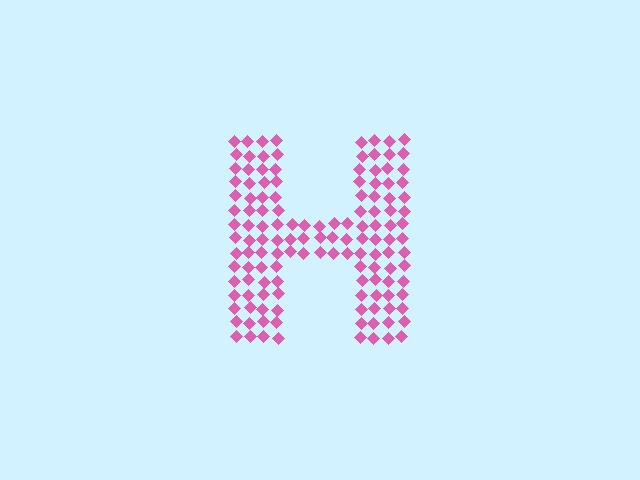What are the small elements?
The small elements are diamonds.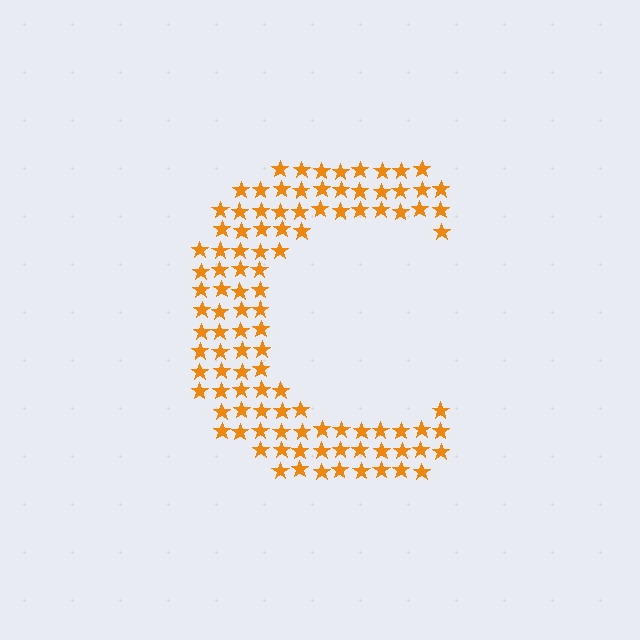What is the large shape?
The large shape is the letter C.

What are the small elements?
The small elements are stars.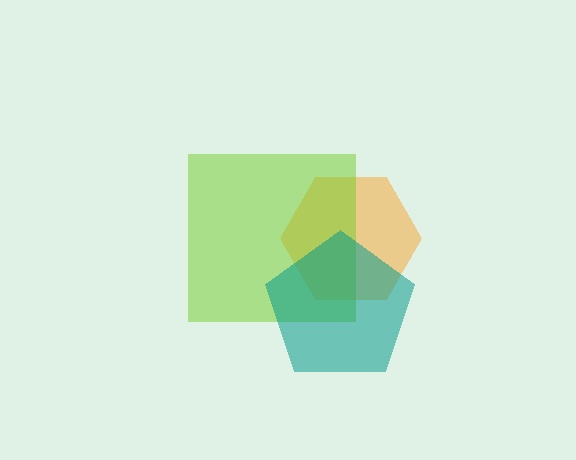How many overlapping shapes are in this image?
There are 3 overlapping shapes in the image.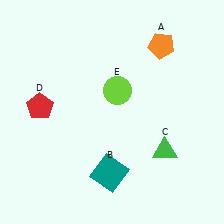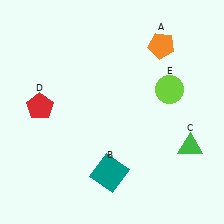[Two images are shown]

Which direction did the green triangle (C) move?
The green triangle (C) moved right.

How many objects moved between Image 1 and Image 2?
2 objects moved between the two images.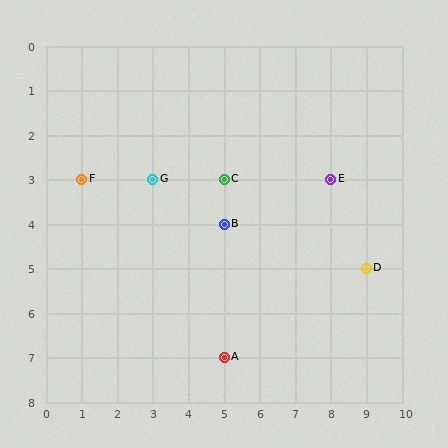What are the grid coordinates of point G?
Point G is at grid coordinates (3, 3).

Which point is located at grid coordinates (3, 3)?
Point G is at (3, 3).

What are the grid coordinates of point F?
Point F is at grid coordinates (1, 3).